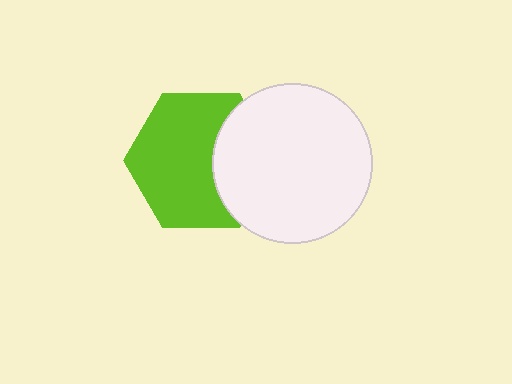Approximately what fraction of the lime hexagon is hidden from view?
Roughly 32% of the lime hexagon is hidden behind the white circle.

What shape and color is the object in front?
The object in front is a white circle.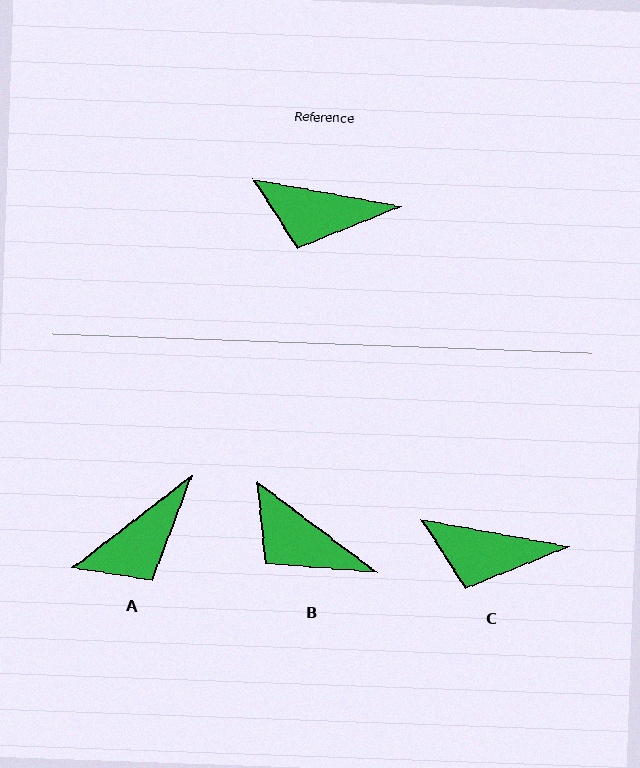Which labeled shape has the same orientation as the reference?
C.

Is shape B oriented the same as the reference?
No, it is off by about 27 degrees.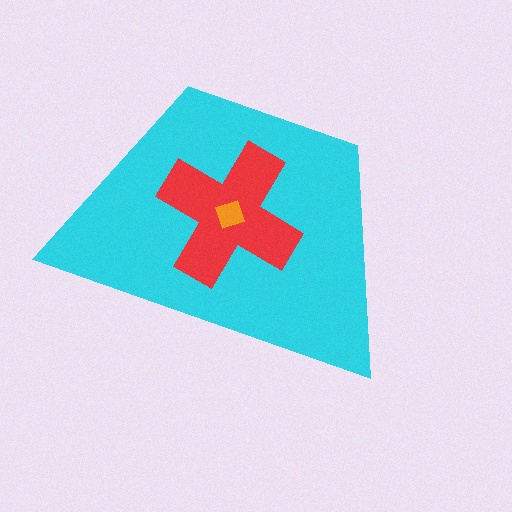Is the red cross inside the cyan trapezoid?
Yes.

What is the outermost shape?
The cyan trapezoid.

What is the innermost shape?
The orange square.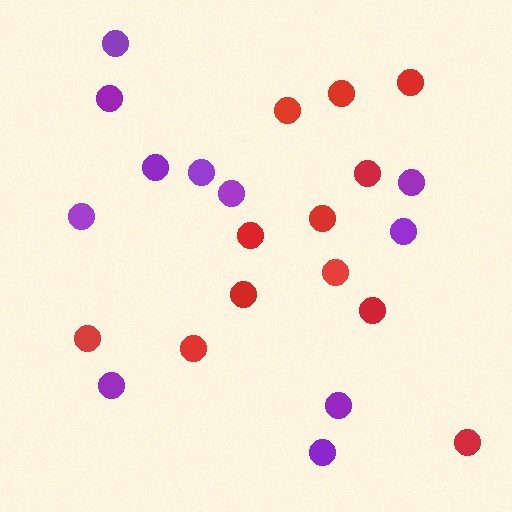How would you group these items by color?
There are 2 groups: one group of red circles (12) and one group of purple circles (11).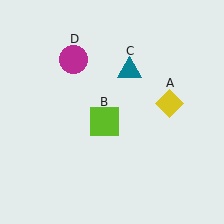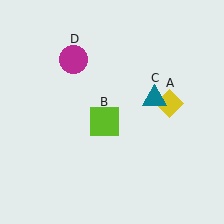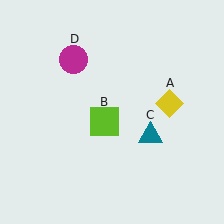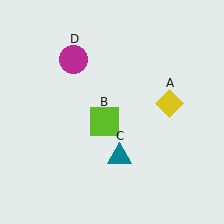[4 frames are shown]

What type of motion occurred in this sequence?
The teal triangle (object C) rotated clockwise around the center of the scene.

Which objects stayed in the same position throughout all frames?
Yellow diamond (object A) and lime square (object B) and magenta circle (object D) remained stationary.